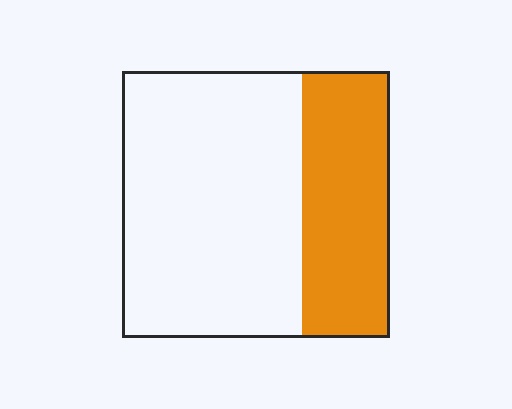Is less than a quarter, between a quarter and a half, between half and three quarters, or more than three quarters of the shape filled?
Between a quarter and a half.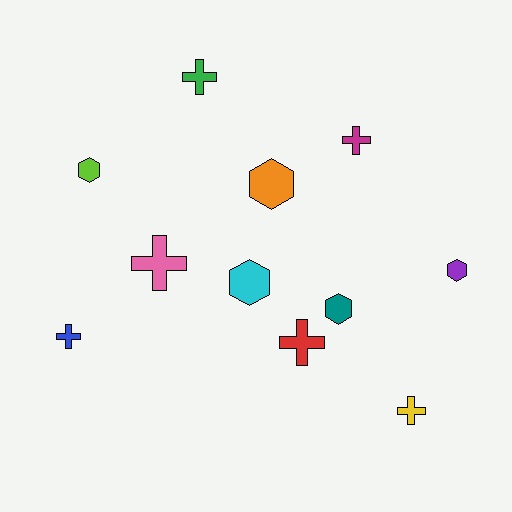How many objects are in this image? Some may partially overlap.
There are 11 objects.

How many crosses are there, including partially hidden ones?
There are 6 crosses.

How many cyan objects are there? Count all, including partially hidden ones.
There is 1 cyan object.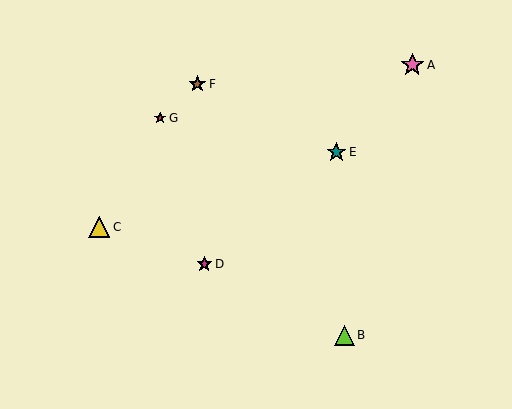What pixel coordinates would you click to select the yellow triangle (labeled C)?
Click at (99, 227) to select the yellow triangle C.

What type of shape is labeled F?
Shape F is a brown star.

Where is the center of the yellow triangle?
The center of the yellow triangle is at (99, 227).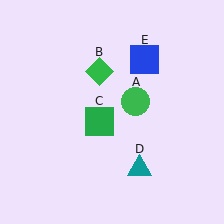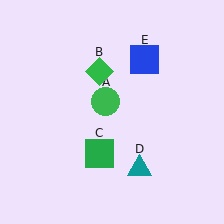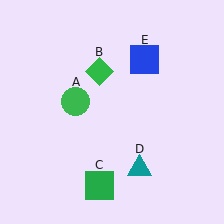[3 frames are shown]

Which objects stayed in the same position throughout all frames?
Green diamond (object B) and teal triangle (object D) and blue square (object E) remained stationary.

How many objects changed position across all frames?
2 objects changed position: green circle (object A), green square (object C).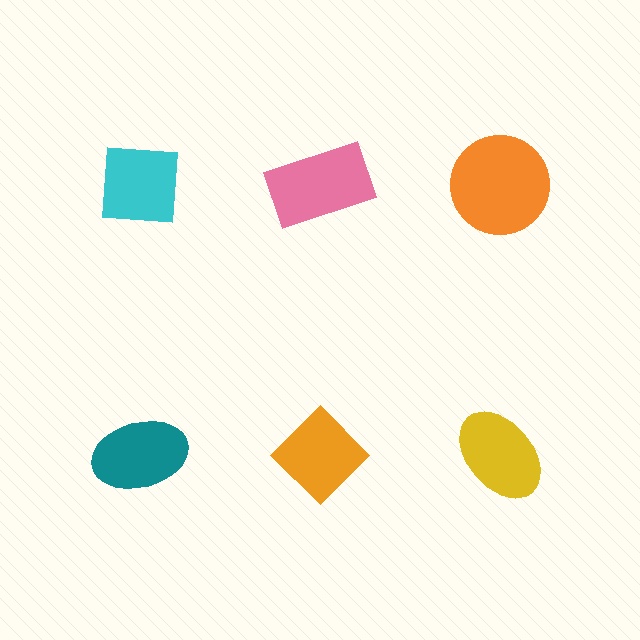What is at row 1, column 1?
A cyan square.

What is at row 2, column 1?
A teal ellipse.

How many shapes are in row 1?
3 shapes.